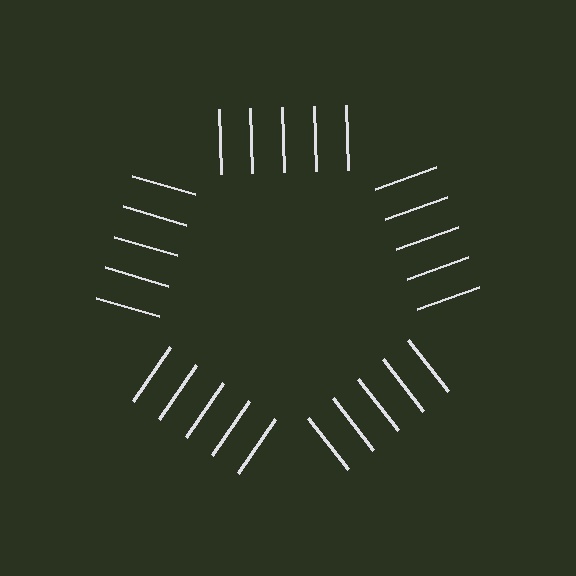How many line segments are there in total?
25 — 5 along each of the 5 edges.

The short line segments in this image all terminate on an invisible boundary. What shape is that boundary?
An illusory pentagon — the line segments terminate on its edges but no continuous stroke is drawn.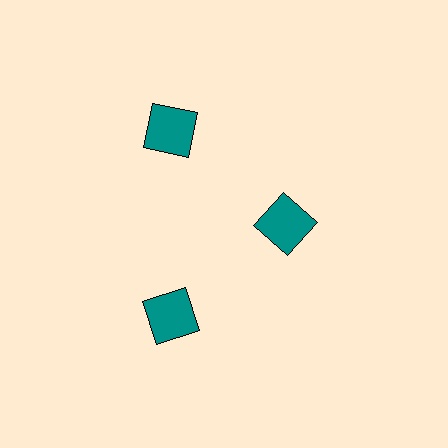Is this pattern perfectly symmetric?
No. The 3 teal squares are arranged in a ring, but one element near the 3 o'clock position is pulled inward toward the center, breaking the 3-fold rotational symmetry.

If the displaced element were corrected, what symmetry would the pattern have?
It would have 3-fold rotational symmetry — the pattern would map onto itself every 120 degrees.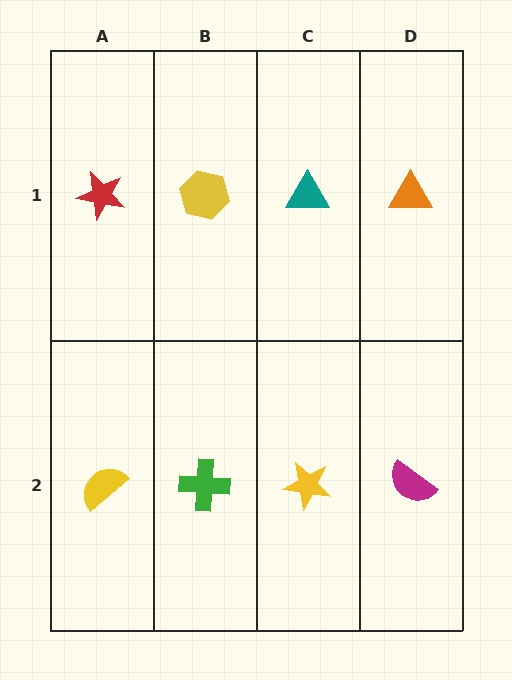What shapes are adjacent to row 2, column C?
A teal triangle (row 1, column C), a green cross (row 2, column B), a magenta semicircle (row 2, column D).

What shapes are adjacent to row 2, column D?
An orange triangle (row 1, column D), a yellow star (row 2, column C).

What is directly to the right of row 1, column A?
A yellow hexagon.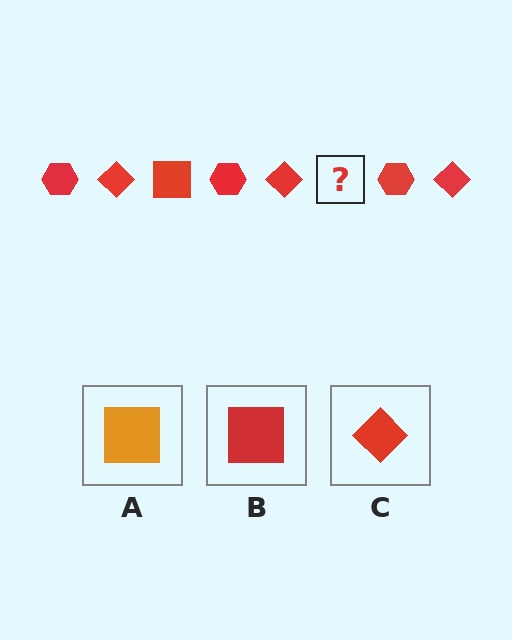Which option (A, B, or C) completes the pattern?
B.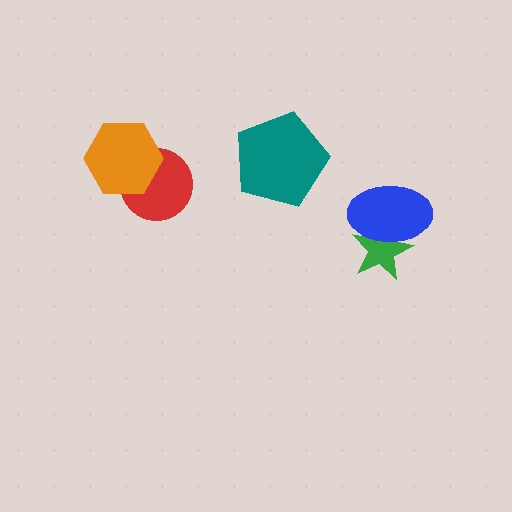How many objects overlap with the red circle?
1 object overlaps with the red circle.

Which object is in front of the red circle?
The orange hexagon is in front of the red circle.